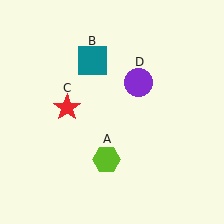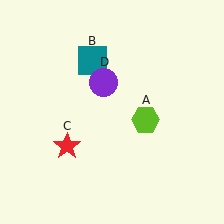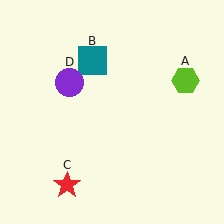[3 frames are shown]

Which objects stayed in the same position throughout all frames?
Teal square (object B) remained stationary.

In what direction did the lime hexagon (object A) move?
The lime hexagon (object A) moved up and to the right.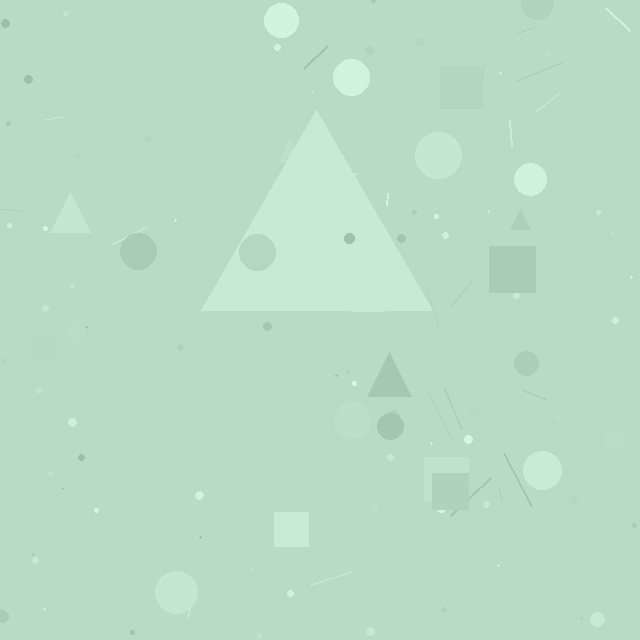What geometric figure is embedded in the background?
A triangle is embedded in the background.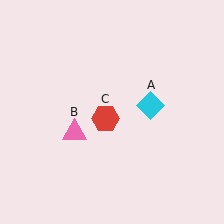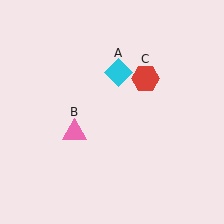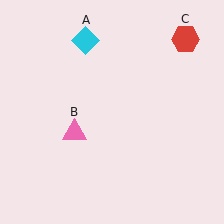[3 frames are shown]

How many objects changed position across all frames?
2 objects changed position: cyan diamond (object A), red hexagon (object C).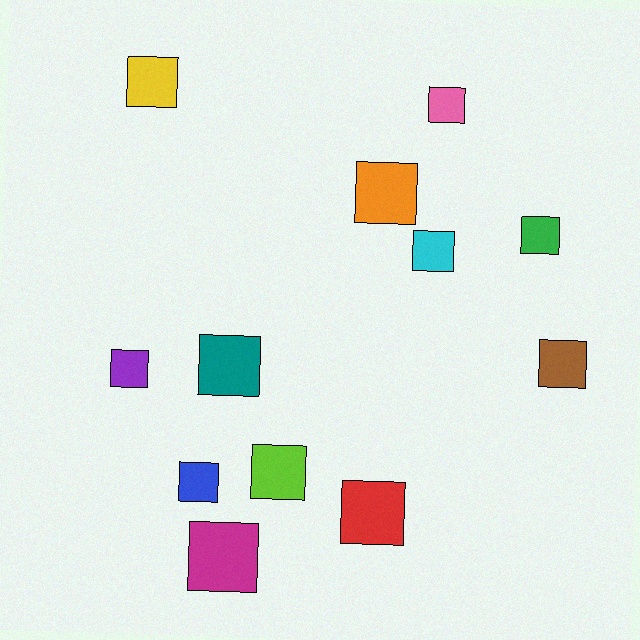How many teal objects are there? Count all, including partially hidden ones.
There is 1 teal object.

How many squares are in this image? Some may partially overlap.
There are 12 squares.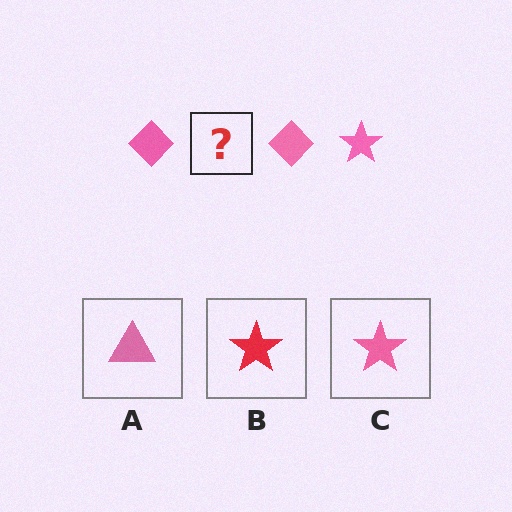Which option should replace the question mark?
Option C.